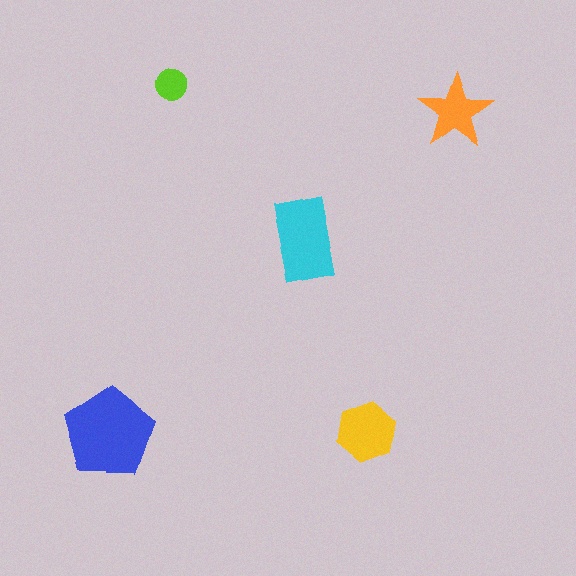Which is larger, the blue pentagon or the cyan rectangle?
The blue pentagon.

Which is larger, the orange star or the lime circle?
The orange star.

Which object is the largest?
The blue pentagon.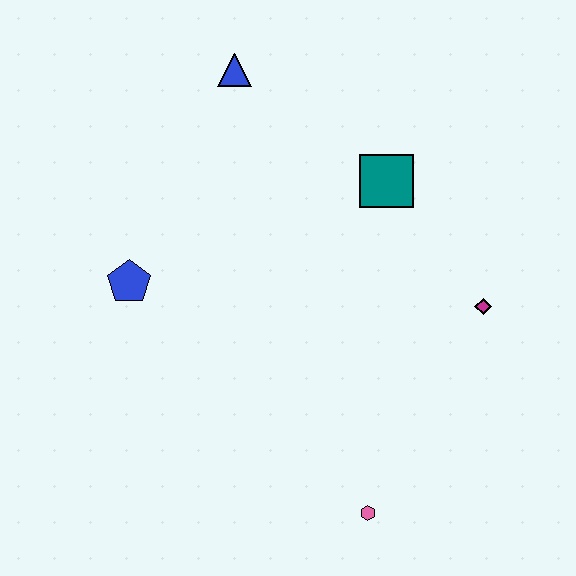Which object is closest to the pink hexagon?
The magenta diamond is closest to the pink hexagon.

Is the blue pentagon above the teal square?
No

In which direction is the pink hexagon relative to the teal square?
The pink hexagon is below the teal square.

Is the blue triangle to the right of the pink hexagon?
No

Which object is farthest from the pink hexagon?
The blue triangle is farthest from the pink hexagon.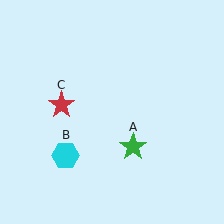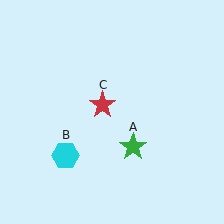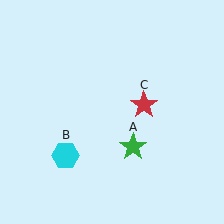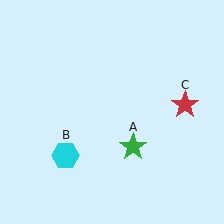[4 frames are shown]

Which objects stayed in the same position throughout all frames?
Green star (object A) and cyan hexagon (object B) remained stationary.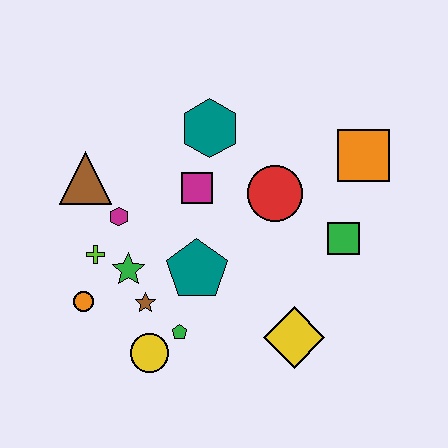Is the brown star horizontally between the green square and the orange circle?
Yes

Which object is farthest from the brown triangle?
The orange square is farthest from the brown triangle.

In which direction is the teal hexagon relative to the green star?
The teal hexagon is above the green star.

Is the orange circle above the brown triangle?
No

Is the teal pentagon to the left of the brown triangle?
No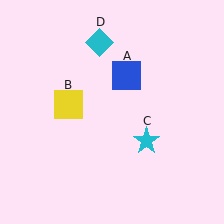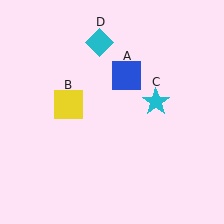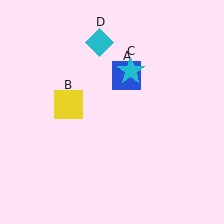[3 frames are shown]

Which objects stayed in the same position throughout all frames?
Blue square (object A) and yellow square (object B) and cyan diamond (object D) remained stationary.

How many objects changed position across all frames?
1 object changed position: cyan star (object C).